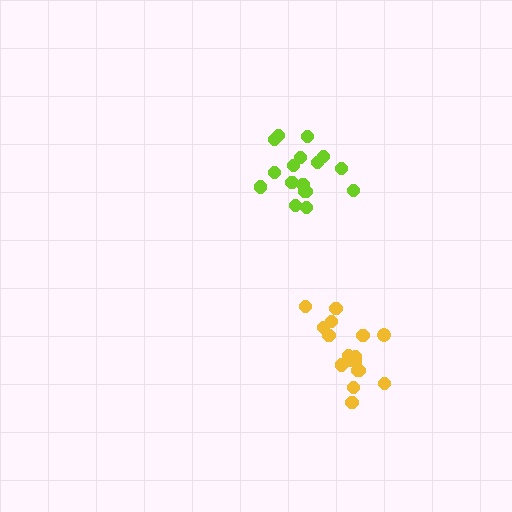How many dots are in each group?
Group 1: 17 dots, Group 2: 17 dots (34 total).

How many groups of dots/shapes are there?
There are 2 groups.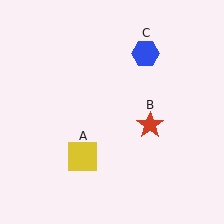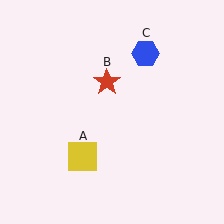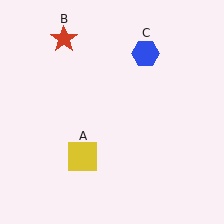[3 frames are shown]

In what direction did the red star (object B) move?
The red star (object B) moved up and to the left.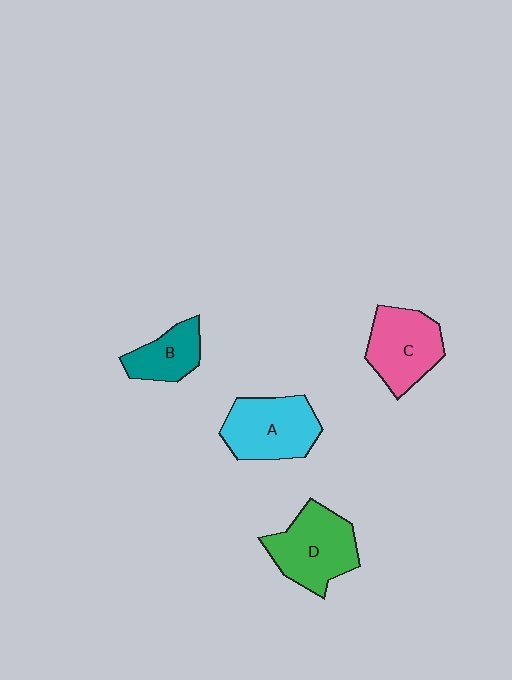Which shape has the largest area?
Shape D (green).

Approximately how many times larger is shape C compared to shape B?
Approximately 1.5 times.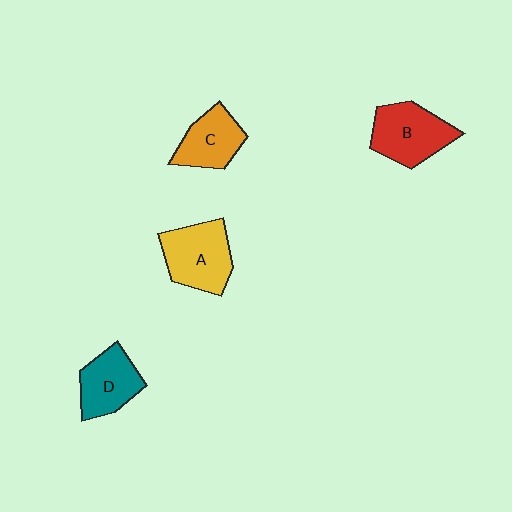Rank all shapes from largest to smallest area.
From largest to smallest: A (yellow), B (red), D (teal), C (orange).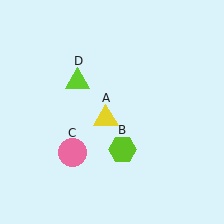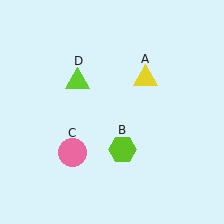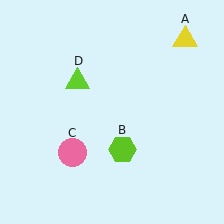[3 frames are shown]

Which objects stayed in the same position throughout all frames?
Lime hexagon (object B) and pink circle (object C) and lime triangle (object D) remained stationary.